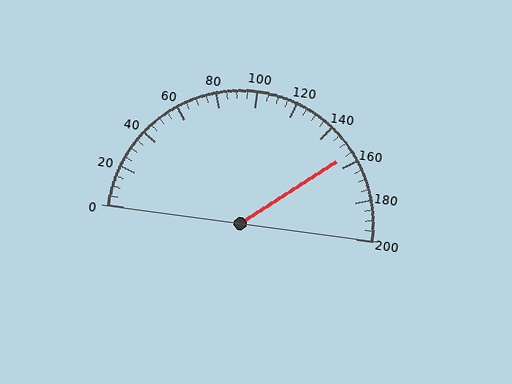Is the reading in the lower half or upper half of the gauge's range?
The reading is in the upper half of the range (0 to 200).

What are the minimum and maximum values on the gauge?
The gauge ranges from 0 to 200.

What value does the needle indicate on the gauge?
The needle indicates approximately 155.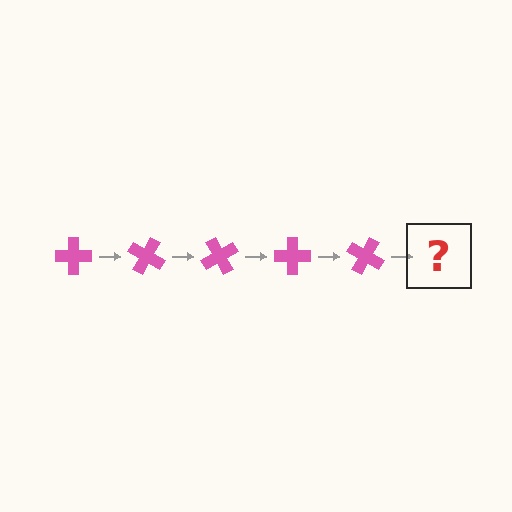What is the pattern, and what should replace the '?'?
The pattern is that the cross rotates 30 degrees each step. The '?' should be a pink cross rotated 150 degrees.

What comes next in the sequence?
The next element should be a pink cross rotated 150 degrees.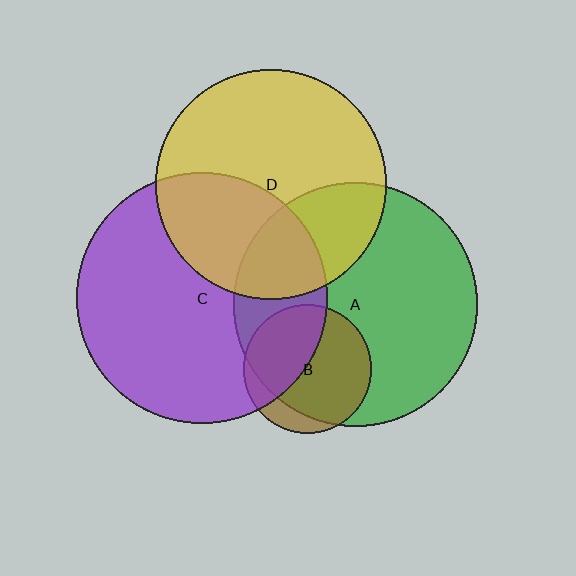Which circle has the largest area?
Circle C (purple).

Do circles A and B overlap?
Yes.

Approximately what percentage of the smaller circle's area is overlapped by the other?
Approximately 85%.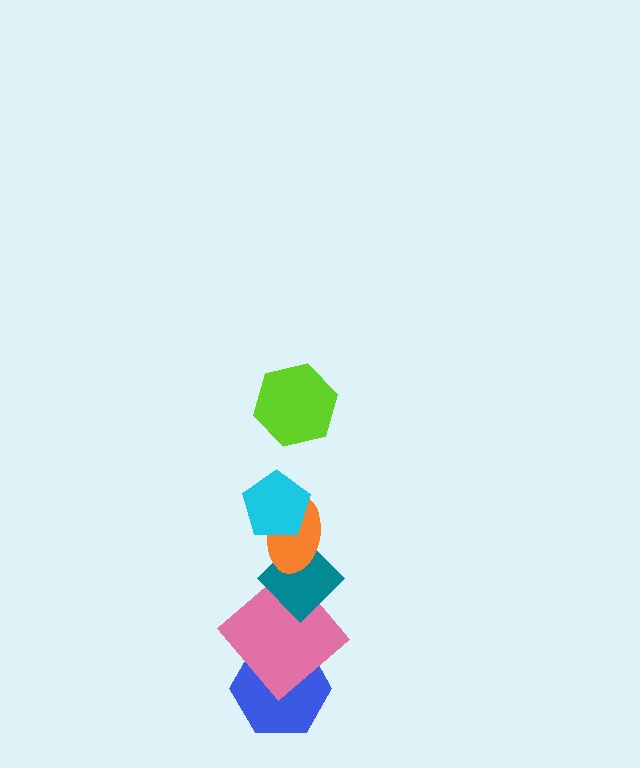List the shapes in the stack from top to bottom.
From top to bottom: the lime hexagon, the cyan pentagon, the orange ellipse, the teal diamond, the pink diamond, the blue hexagon.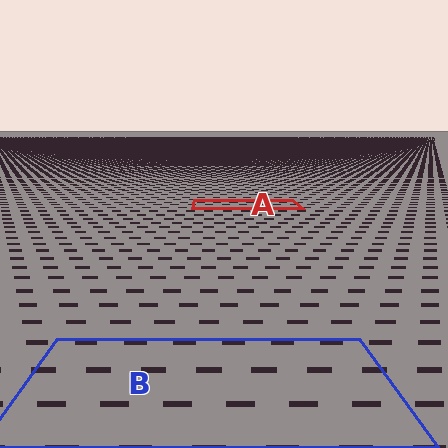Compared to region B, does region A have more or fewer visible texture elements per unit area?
Region A has more texture elements per unit area — they are packed more densely because it is farther away.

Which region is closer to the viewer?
Region B is closer. The texture elements there are larger and more spread out.